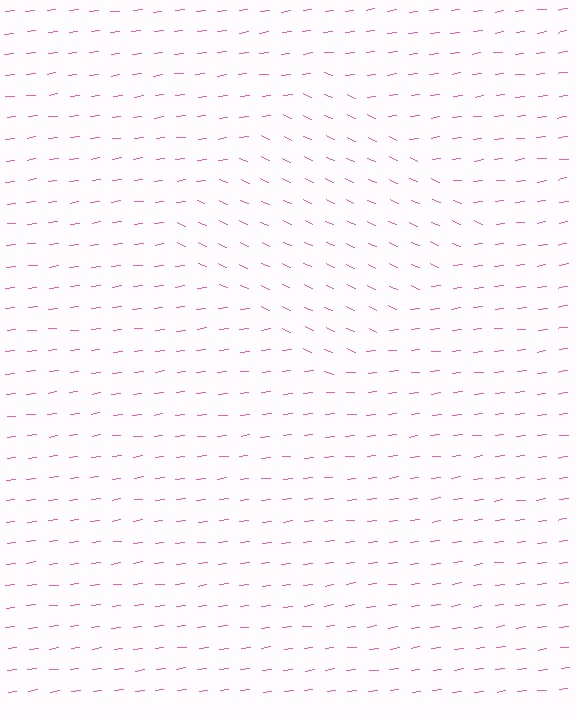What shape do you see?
I see a diamond.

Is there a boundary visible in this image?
Yes, there is a texture boundary formed by a change in line orientation.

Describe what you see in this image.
The image is filled with small pink line segments. A diamond region in the image has lines oriented differently from the surrounding lines, creating a visible texture boundary.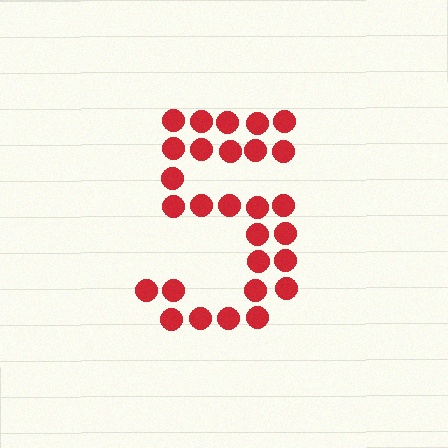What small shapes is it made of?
It is made of small circles.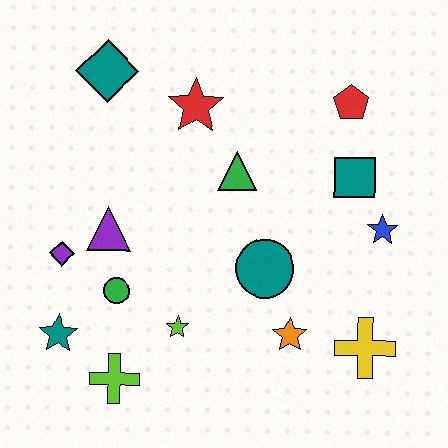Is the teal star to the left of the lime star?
Yes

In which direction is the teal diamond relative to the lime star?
The teal diamond is above the lime star.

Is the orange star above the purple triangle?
No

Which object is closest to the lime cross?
The teal star is closest to the lime cross.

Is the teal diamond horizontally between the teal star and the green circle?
Yes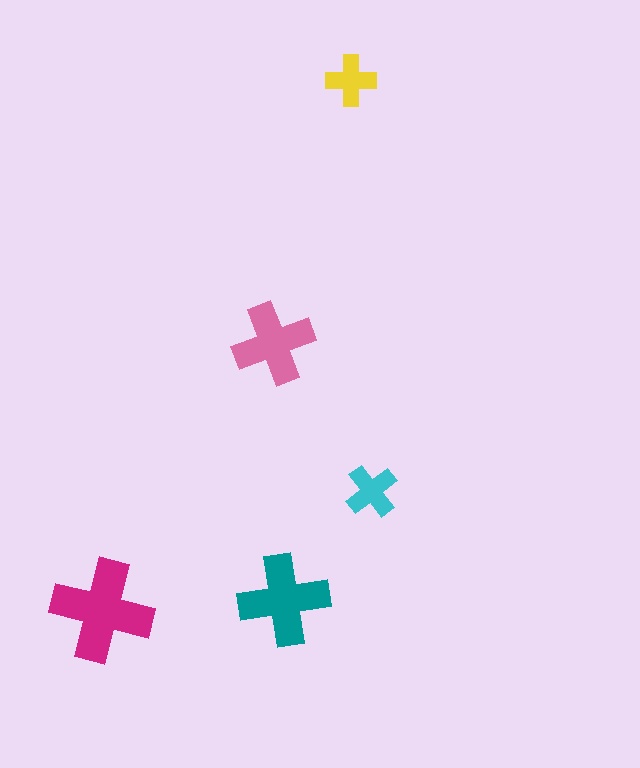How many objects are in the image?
There are 5 objects in the image.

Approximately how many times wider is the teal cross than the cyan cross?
About 1.5 times wider.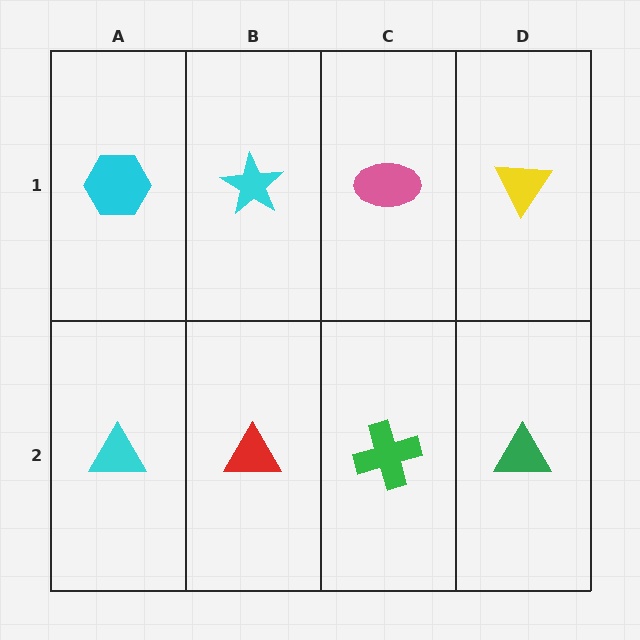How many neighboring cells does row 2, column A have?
2.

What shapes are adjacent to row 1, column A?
A cyan triangle (row 2, column A), a cyan star (row 1, column B).